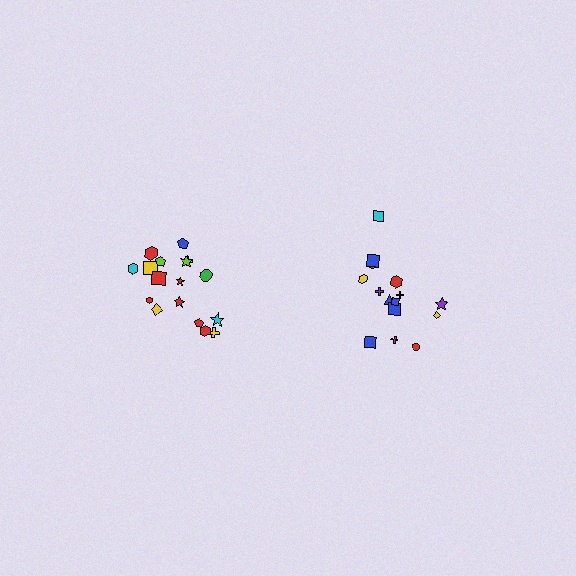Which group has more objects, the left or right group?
The left group.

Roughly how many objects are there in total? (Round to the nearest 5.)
Roughly 35 objects in total.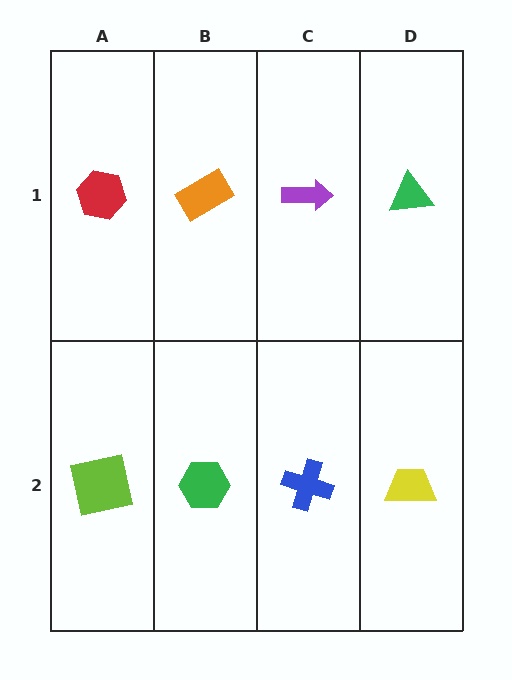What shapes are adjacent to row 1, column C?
A blue cross (row 2, column C), an orange rectangle (row 1, column B), a green triangle (row 1, column D).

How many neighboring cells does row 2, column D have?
2.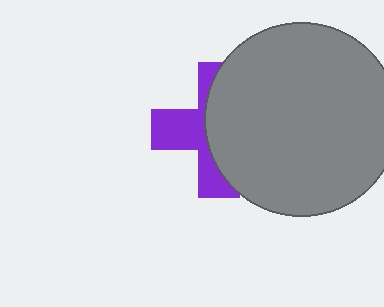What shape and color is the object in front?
The object in front is a gray circle.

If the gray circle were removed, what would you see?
You would see the complete purple cross.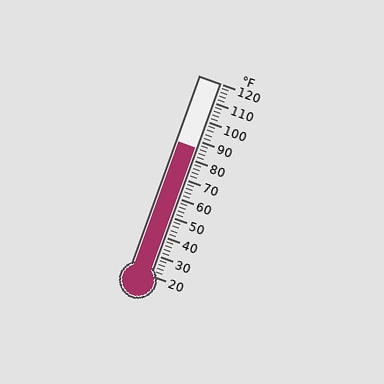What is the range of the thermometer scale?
The thermometer scale ranges from 20°F to 120°F.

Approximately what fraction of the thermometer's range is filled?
The thermometer is filled to approximately 65% of its range.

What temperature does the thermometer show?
The thermometer shows approximately 86°F.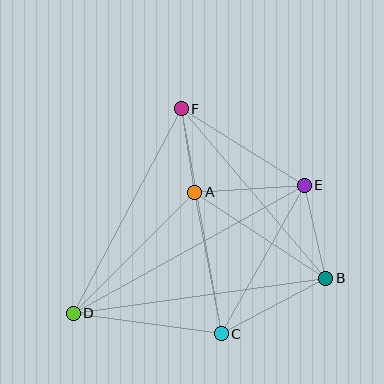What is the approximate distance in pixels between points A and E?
The distance between A and E is approximately 110 pixels.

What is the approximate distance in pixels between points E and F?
The distance between E and F is approximately 145 pixels.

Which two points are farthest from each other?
Points D and E are farthest from each other.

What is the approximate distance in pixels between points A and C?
The distance between A and C is approximately 144 pixels.